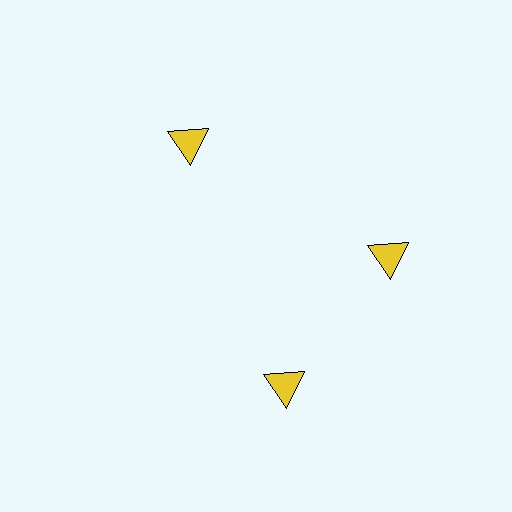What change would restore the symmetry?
The symmetry would be restored by rotating it back into even spacing with its neighbors so that all 3 triangles sit at equal angles and equal distance from the center.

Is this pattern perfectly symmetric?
No. The 3 yellow triangles are arranged in a ring, but one element near the 7 o'clock position is rotated out of alignment along the ring, breaking the 3-fold rotational symmetry.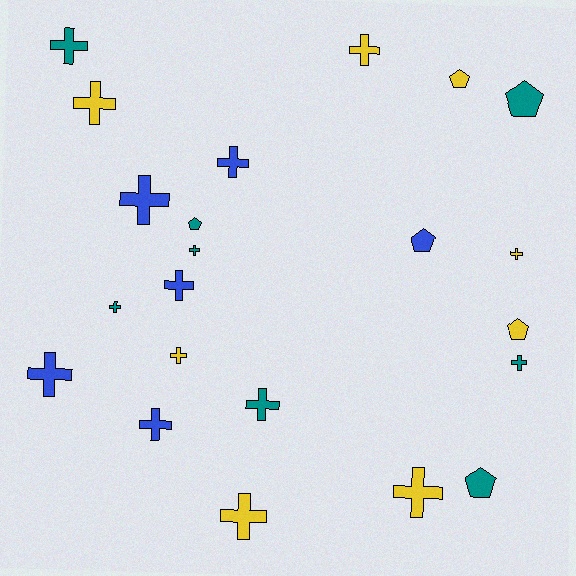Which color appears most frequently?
Yellow, with 8 objects.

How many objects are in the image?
There are 22 objects.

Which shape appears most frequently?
Cross, with 16 objects.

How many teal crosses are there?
There are 5 teal crosses.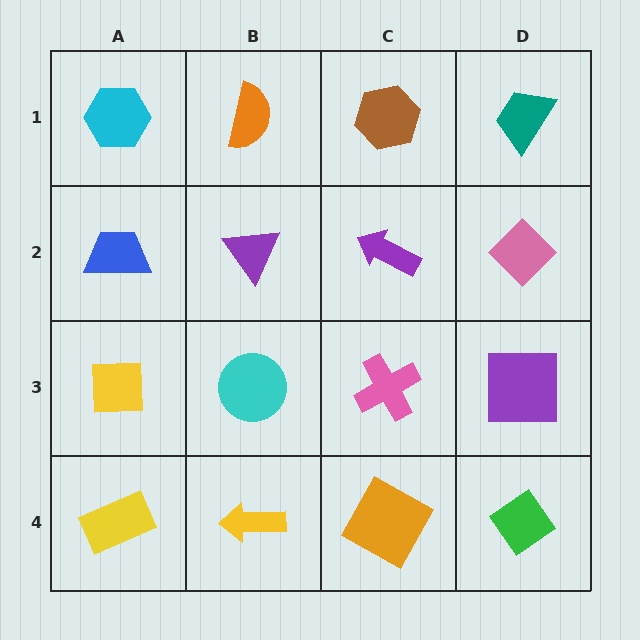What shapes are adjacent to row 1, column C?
A purple arrow (row 2, column C), an orange semicircle (row 1, column B), a teal trapezoid (row 1, column D).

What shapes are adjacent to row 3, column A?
A blue trapezoid (row 2, column A), a yellow rectangle (row 4, column A), a cyan circle (row 3, column B).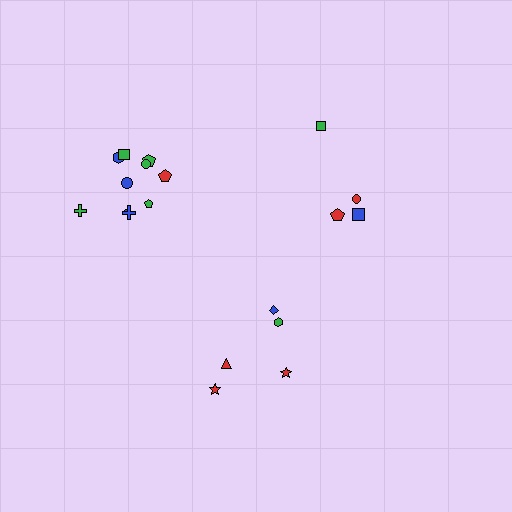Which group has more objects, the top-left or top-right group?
The top-left group.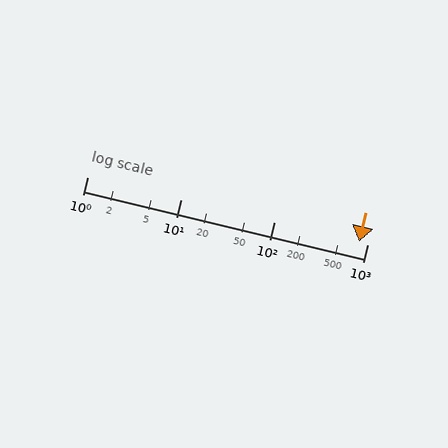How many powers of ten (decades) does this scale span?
The scale spans 3 decades, from 1 to 1000.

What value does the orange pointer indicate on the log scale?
The pointer indicates approximately 810.